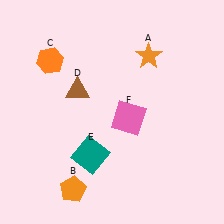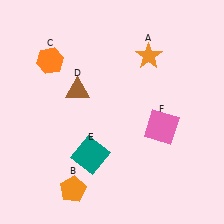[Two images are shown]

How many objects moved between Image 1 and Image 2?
1 object moved between the two images.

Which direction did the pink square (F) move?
The pink square (F) moved right.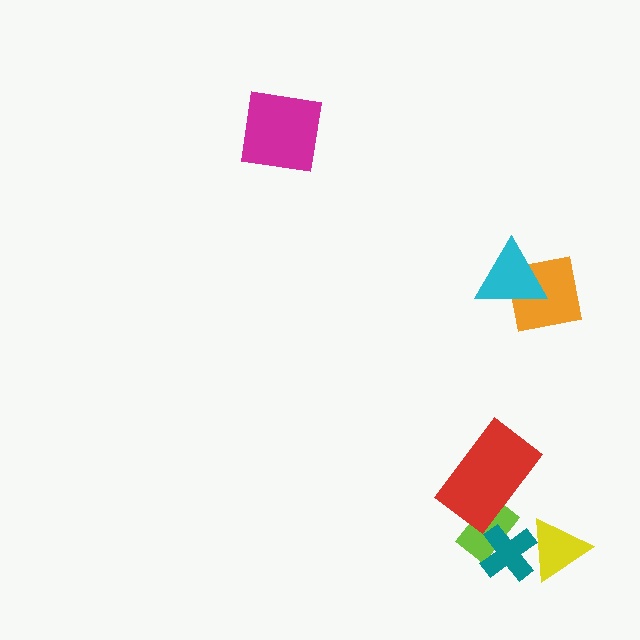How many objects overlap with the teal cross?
2 objects overlap with the teal cross.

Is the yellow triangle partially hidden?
Yes, it is partially covered by another shape.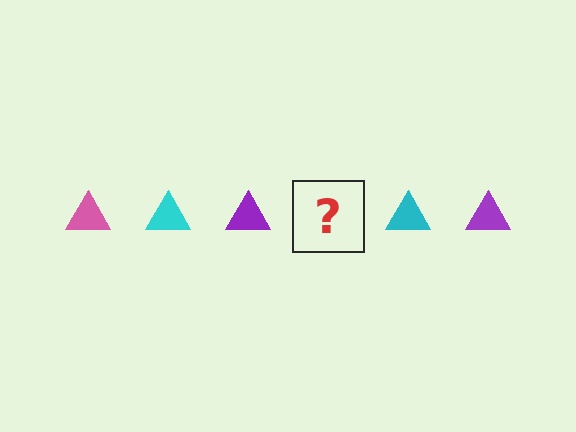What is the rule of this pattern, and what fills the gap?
The rule is that the pattern cycles through pink, cyan, purple triangles. The gap should be filled with a pink triangle.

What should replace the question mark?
The question mark should be replaced with a pink triangle.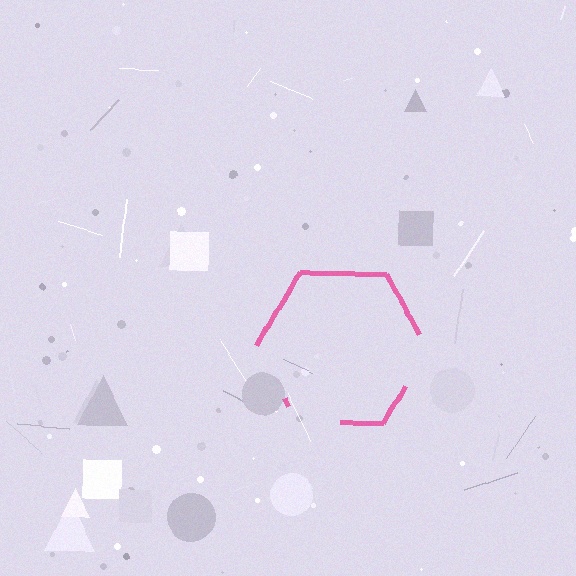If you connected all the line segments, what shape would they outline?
They would outline a hexagon.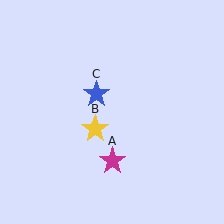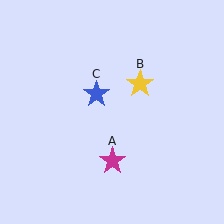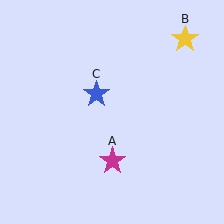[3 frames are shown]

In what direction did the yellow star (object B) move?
The yellow star (object B) moved up and to the right.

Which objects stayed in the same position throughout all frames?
Magenta star (object A) and blue star (object C) remained stationary.